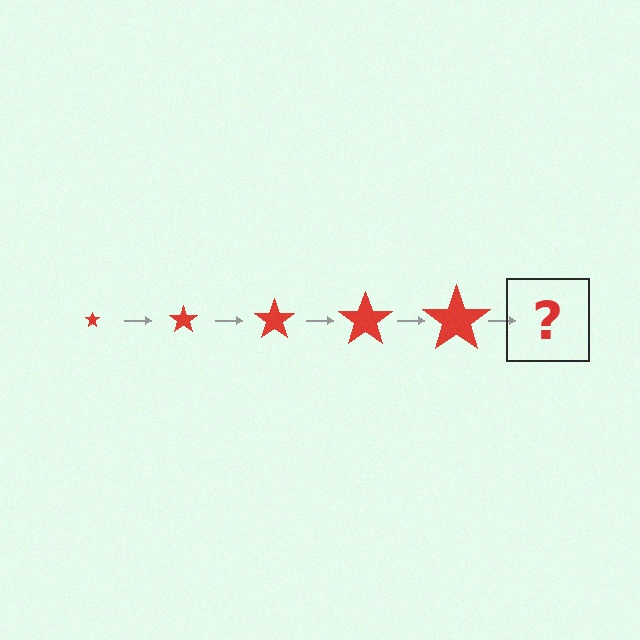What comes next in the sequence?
The next element should be a red star, larger than the previous one.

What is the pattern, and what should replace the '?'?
The pattern is that the star gets progressively larger each step. The '?' should be a red star, larger than the previous one.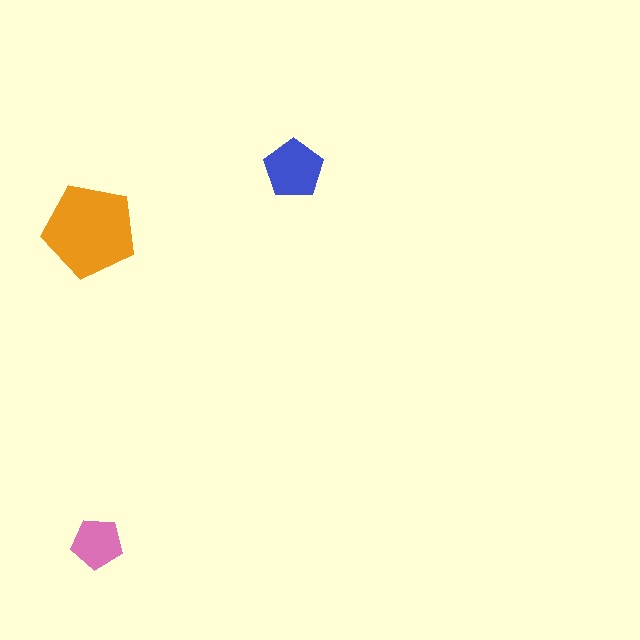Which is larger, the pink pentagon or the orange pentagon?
The orange one.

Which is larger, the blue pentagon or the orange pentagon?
The orange one.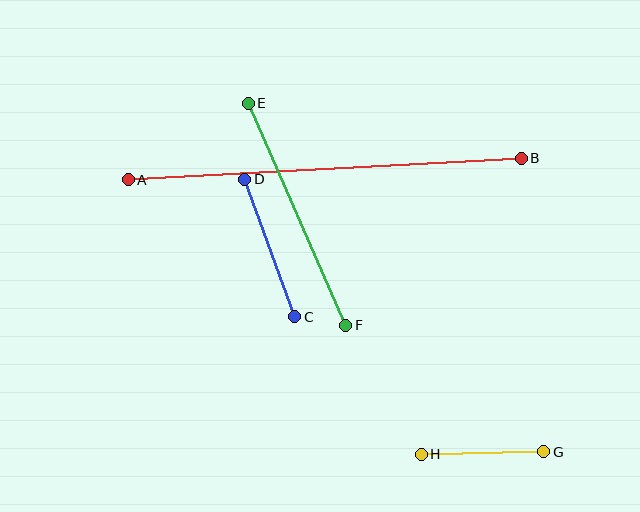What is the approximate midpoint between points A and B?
The midpoint is at approximately (325, 169) pixels.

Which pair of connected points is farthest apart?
Points A and B are farthest apart.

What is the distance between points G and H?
The distance is approximately 123 pixels.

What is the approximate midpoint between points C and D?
The midpoint is at approximately (270, 248) pixels.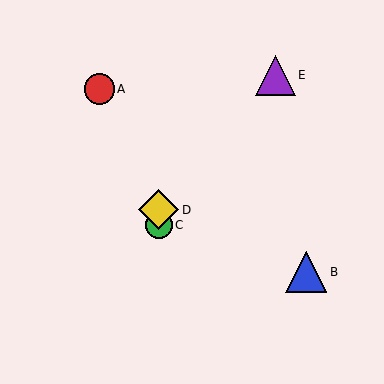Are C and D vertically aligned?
Yes, both are at x≈159.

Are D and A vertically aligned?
No, D is at x≈159 and A is at x≈99.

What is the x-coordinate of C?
Object C is at x≈159.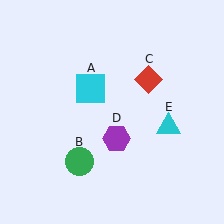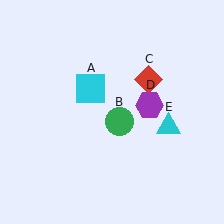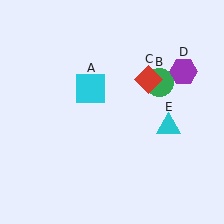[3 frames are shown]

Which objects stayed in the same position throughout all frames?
Cyan square (object A) and red diamond (object C) and cyan triangle (object E) remained stationary.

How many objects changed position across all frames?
2 objects changed position: green circle (object B), purple hexagon (object D).